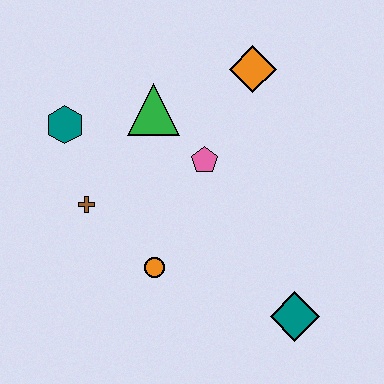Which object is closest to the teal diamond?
The orange circle is closest to the teal diamond.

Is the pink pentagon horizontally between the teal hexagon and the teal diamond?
Yes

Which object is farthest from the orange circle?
The orange diamond is farthest from the orange circle.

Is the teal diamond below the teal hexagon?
Yes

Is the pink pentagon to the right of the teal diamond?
No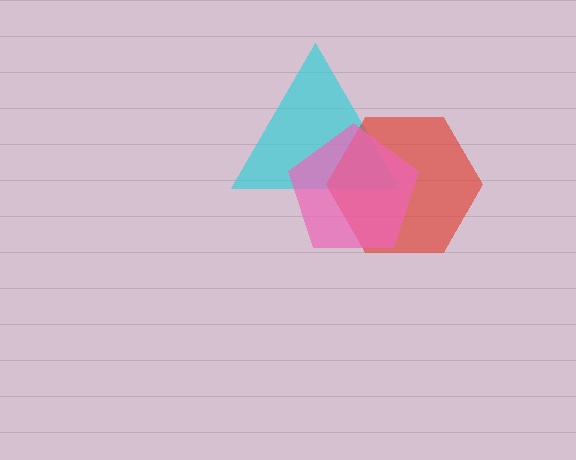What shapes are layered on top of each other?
The layered shapes are: a cyan triangle, a red hexagon, a pink pentagon.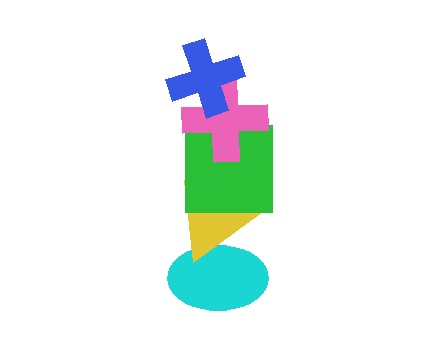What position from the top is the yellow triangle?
The yellow triangle is 4th from the top.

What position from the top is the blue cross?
The blue cross is 1st from the top.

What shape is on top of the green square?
The pink cross is on top of the green square.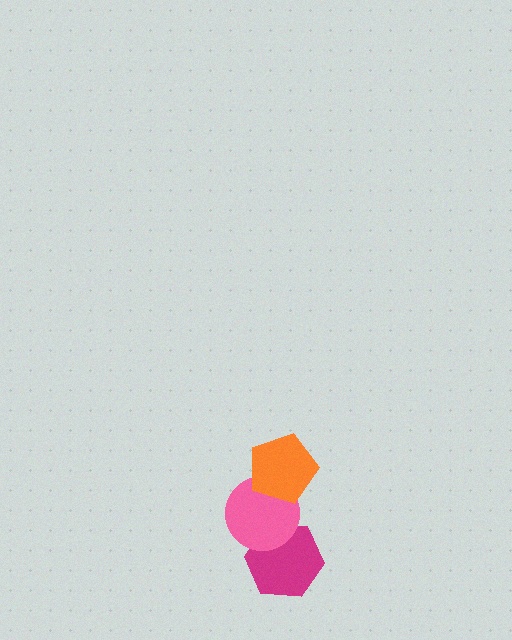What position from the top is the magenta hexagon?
The magenta hexagon is 3rd from the top.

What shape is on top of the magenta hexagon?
The pink circle is on top of the magenta hexagon.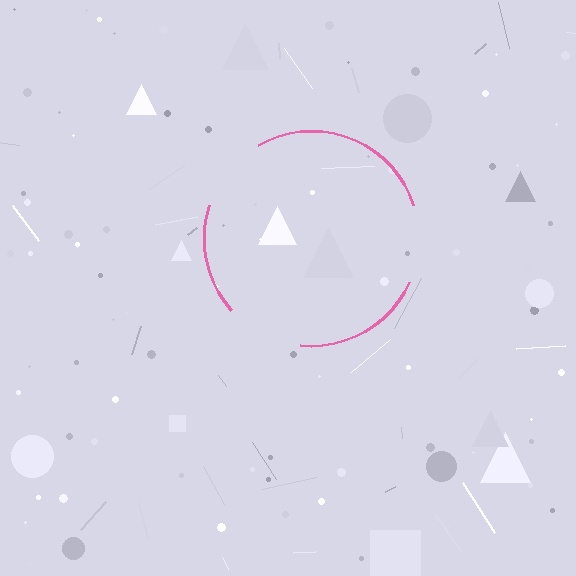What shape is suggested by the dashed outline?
The dashed outline suggests a circle.